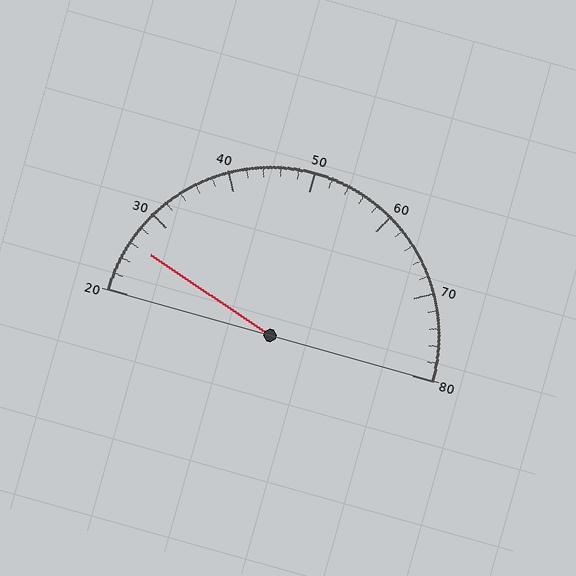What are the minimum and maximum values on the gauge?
The gauge ranges from 20 to 80.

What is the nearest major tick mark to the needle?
The nearest major tick mark is 30.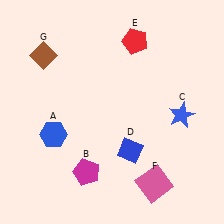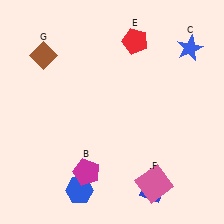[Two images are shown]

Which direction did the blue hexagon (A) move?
The blue hexagon (A) moved down.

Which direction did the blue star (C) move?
The blue star (C) moved up.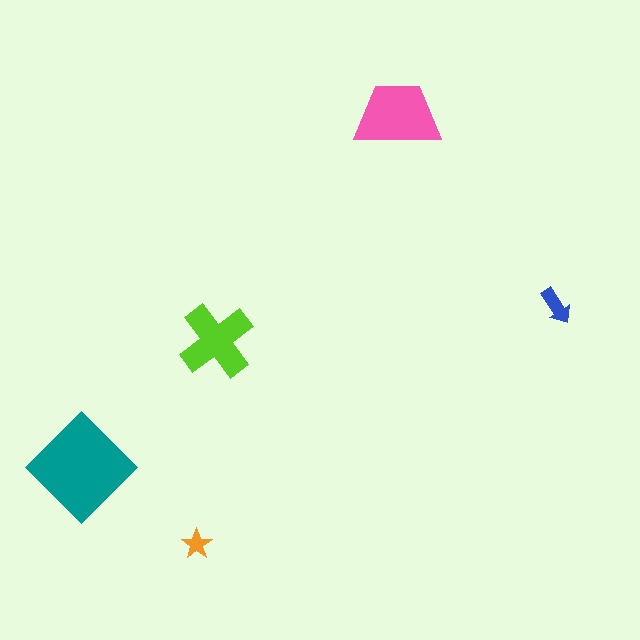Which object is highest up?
The pink trapezoid is topmost.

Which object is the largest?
The teal diamond.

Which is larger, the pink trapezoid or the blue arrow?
The pink trapezoid.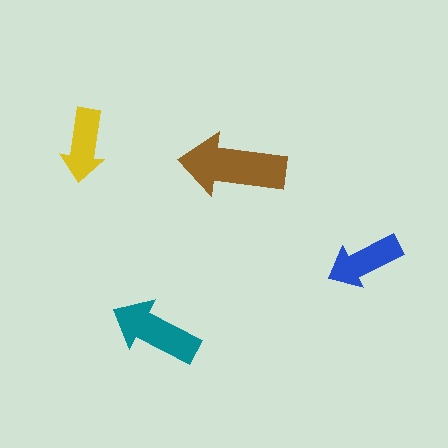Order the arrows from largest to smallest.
the brown one, the teal one, the blue one, the yellow one.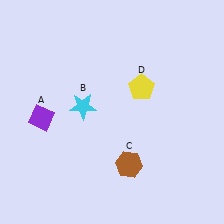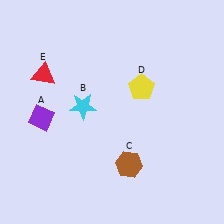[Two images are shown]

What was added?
A red triangle (E) was added in Image 2.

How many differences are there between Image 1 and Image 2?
There is 1 difference between the two images.